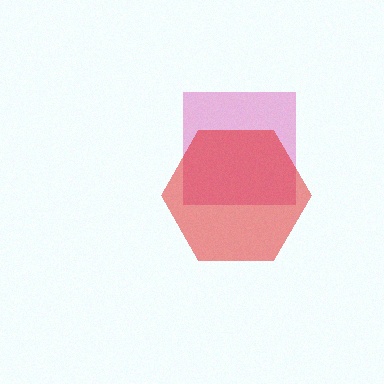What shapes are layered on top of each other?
The layered shapes are: a pink square, a red hexagon.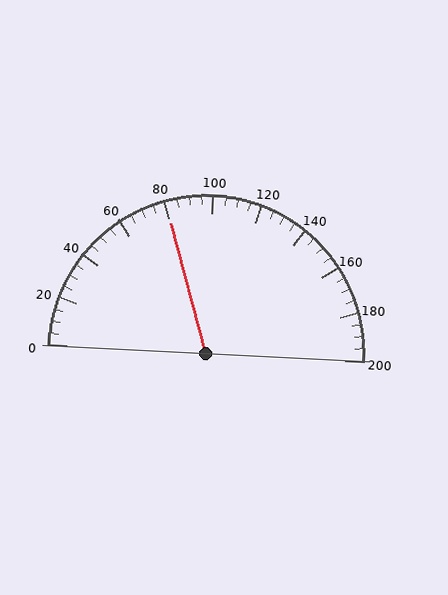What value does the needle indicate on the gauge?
The needle indicates approximately 80.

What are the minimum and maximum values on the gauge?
The gauge ranges from 0 to 200.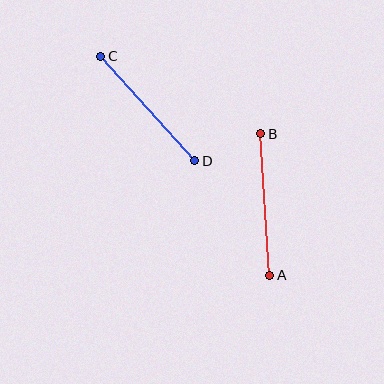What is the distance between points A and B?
The distance is approximately 142 pixels.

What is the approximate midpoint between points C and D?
The midpoint is at approximately (148, 108) pixels.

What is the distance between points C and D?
The distance is approximately 140 pixels.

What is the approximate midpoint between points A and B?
The midpoint is at approximately (265, 204) pixels.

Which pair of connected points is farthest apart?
Points A and B are farthest apart.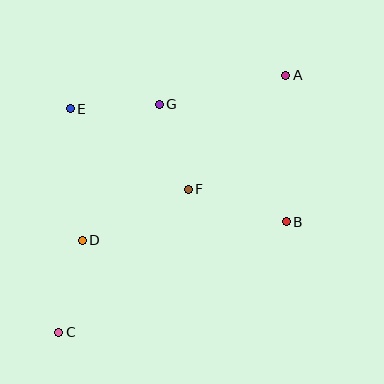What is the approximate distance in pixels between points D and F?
The distance between D and F is approximately 117 pixels.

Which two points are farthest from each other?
Points A and C are farthest from each other.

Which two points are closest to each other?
Points E and G are closest to each other.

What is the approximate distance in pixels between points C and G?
The distance between C and G is approximately 249 pixels.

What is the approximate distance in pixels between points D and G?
The distance between D and G is approximately 156 pixels.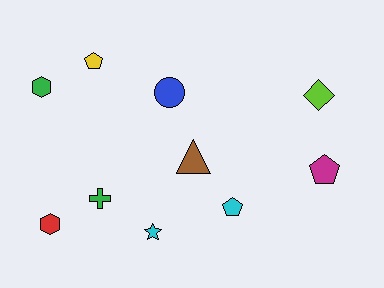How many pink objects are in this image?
There are no pink objects.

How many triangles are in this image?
There is 1 triangle.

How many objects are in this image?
There are 10 objects.